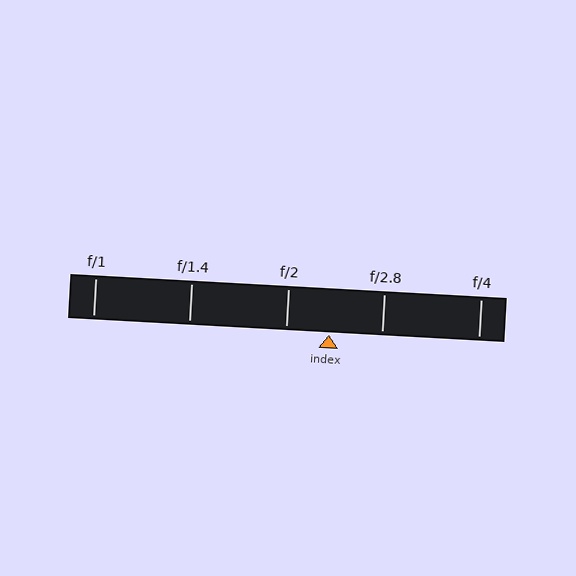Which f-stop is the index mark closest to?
The index mark is closest to f/2.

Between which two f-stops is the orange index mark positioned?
The index mark is between f/2 and f/2.8.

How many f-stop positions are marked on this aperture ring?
There are 5 f-stop positions marked.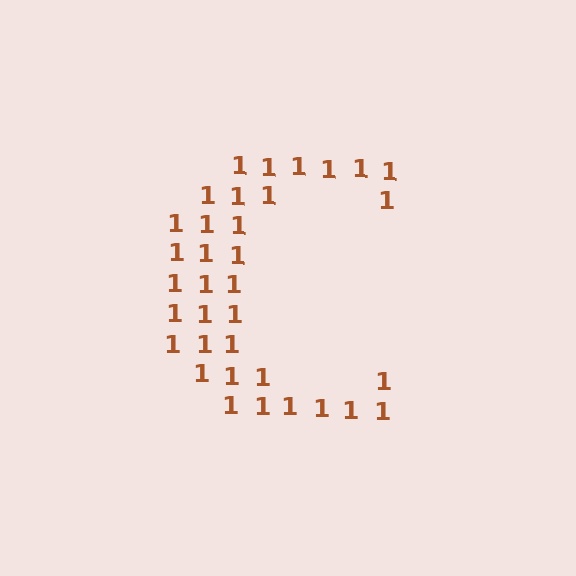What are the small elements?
The small elements are digit 1's.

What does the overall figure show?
The overall figure shows the letter C.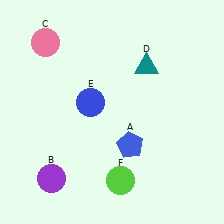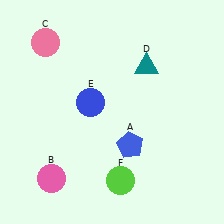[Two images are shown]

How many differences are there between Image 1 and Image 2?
There is 1 difference between the two images.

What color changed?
The circle (B) changed from purple in Image 1 to pink in Image 2.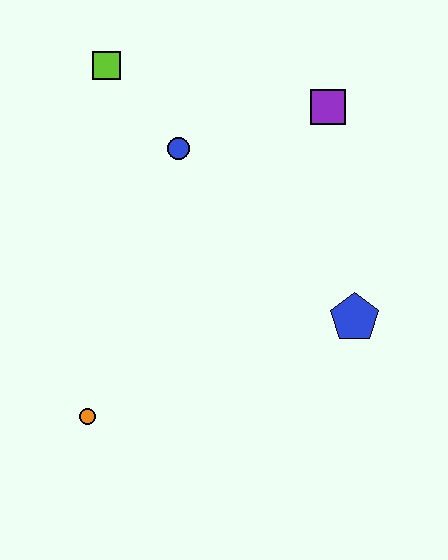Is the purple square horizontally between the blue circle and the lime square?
No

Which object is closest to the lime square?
The blue circle is closest to the lime square.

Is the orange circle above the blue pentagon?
No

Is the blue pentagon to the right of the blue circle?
Yes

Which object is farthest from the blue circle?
The orange circle is farthest from the blue circle.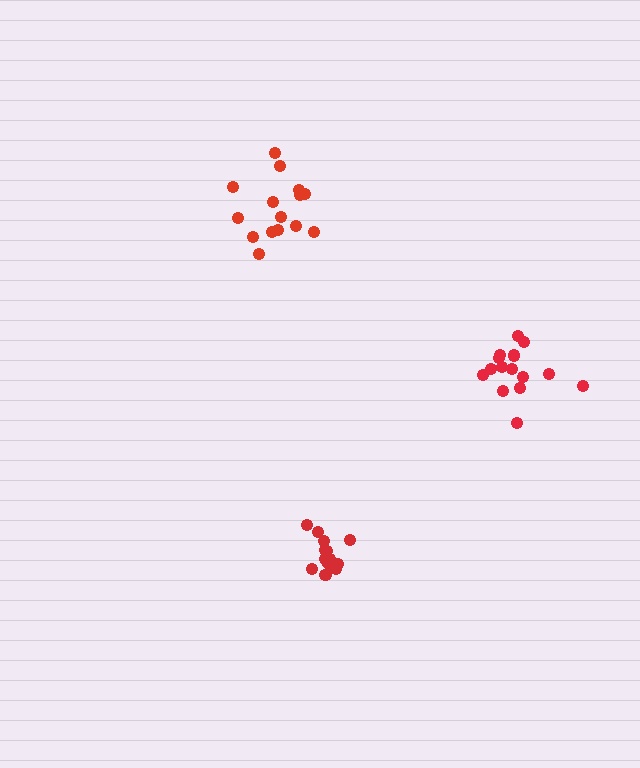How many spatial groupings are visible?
There are 3 spatial groupings.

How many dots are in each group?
Group 1: 14 dots, Group 2: 15 dots, Group 3: 15 dots (44 total).